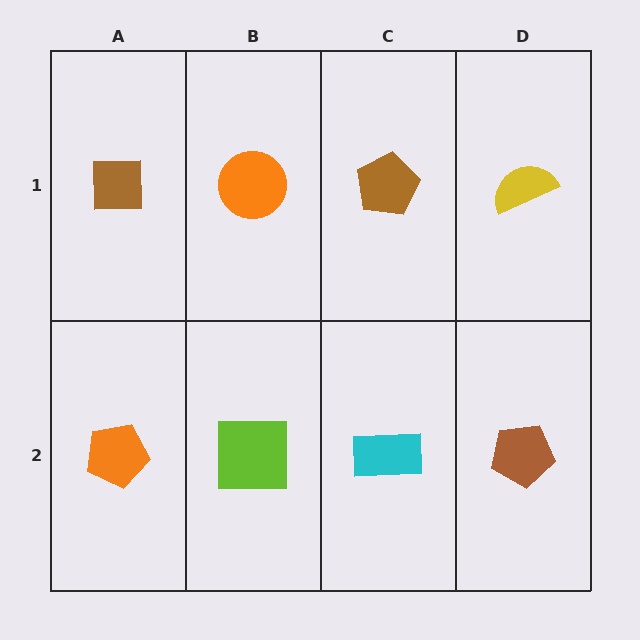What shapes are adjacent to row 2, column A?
A brown square (row 1, column A), a lime square (row 2, column B).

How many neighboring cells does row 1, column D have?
2.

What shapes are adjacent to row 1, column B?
A lime square (row 2, column B), a brown square (row 1, column A), a brown pentagon (row 1, column C).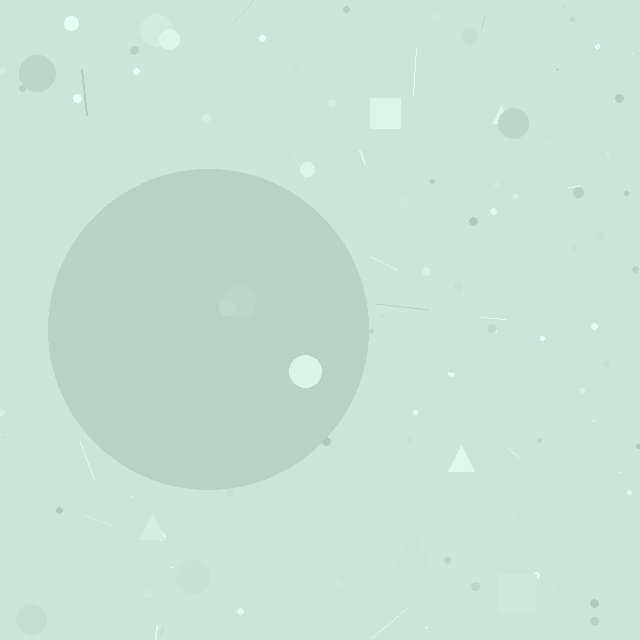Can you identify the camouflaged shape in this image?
The camouflaged shape is a circle.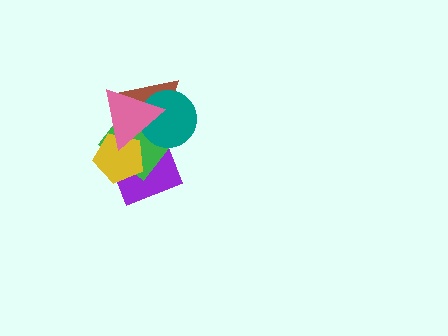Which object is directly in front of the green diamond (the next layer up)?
The brown triangle is directly in front of the green diamond.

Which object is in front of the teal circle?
The pink triangle is in front of the teal circle.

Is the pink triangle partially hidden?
No, no other shape covers it.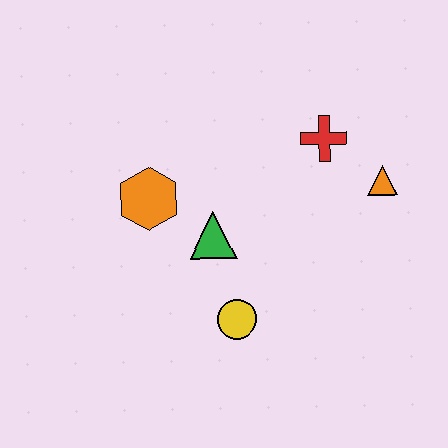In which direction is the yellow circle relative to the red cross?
The yellow circle is below the red cross.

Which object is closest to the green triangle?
The orange hexagon is closest to the green triangle.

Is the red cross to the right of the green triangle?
Yes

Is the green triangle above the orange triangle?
No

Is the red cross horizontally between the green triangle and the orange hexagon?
No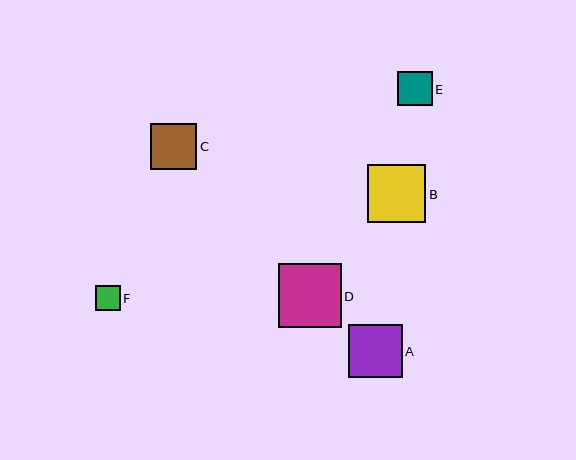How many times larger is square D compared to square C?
Square D is approximately 1.4 times the size of square C.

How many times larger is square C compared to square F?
Square C is approximately 1.9 times the size of square F.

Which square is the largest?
Square D is the largest with a size of approximately 63 pixels.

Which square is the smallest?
Square F is the smallest with a size of approximately 24 pixels.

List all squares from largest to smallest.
From largest to smallest: D, B, A, C, E, F.